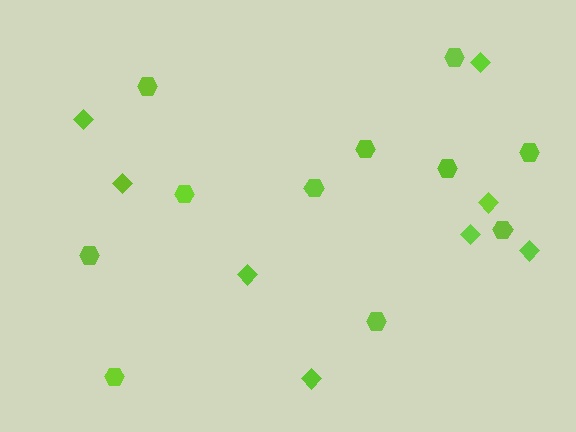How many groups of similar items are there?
There are 2 groups: one group of diamonds (8) and one group of hexagons (11).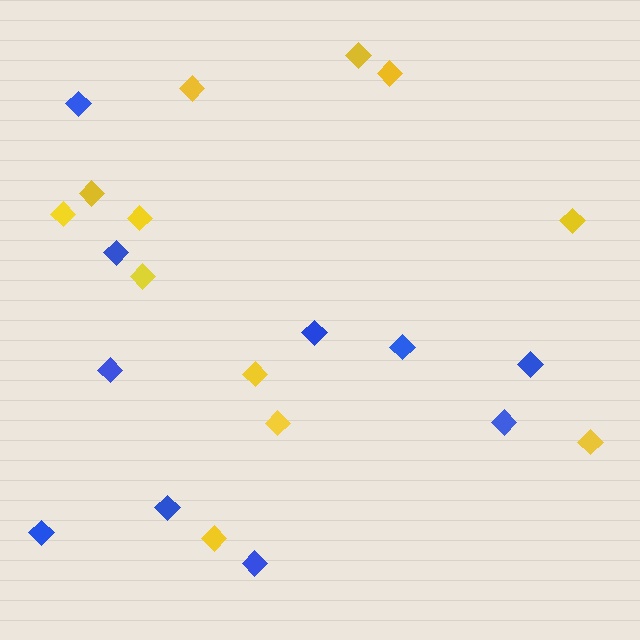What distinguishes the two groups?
There are 2 groups: one group of blue diamonds (10) and one group of yellow diamonds (12).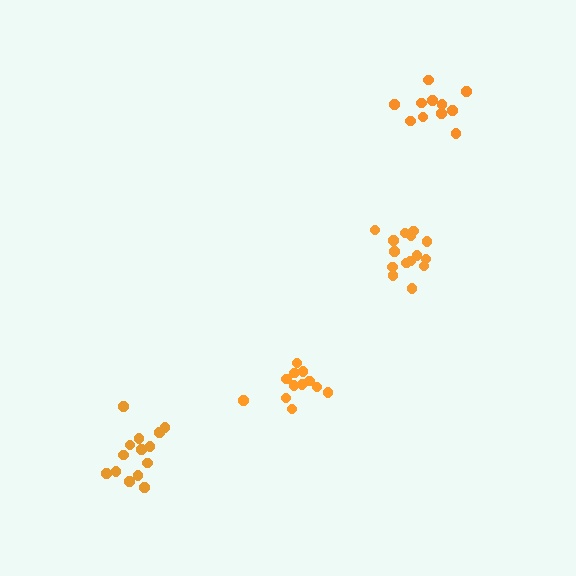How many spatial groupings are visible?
There are 4 spatial groupings.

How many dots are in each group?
Group 1: 14 dots, Group 2: 12 dots, Group 3: 11 dots, Group 4: 15 dots (52 total).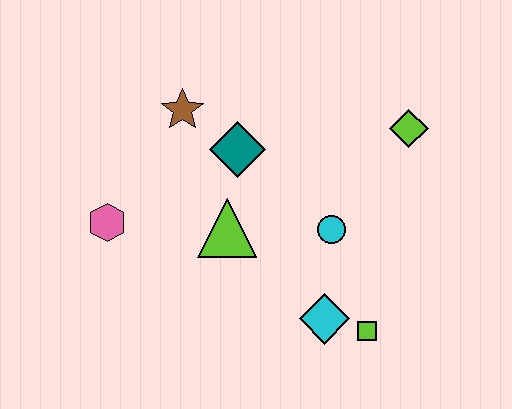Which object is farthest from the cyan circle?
The pink hexagon is farthest from the cyan circle.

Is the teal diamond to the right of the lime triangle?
Yes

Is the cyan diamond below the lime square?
No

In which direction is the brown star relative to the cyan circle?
The brown star is to the left of the cyan circle.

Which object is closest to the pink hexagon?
The lime triangle is closest to the pink hexagon.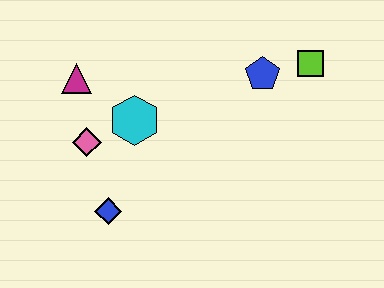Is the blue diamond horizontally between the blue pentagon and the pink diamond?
Yes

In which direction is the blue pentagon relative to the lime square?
The blue pentagon is to the left of the lime square.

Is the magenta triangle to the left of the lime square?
Yes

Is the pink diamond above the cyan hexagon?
No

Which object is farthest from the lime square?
The blue diamond is farthest from the lime square.